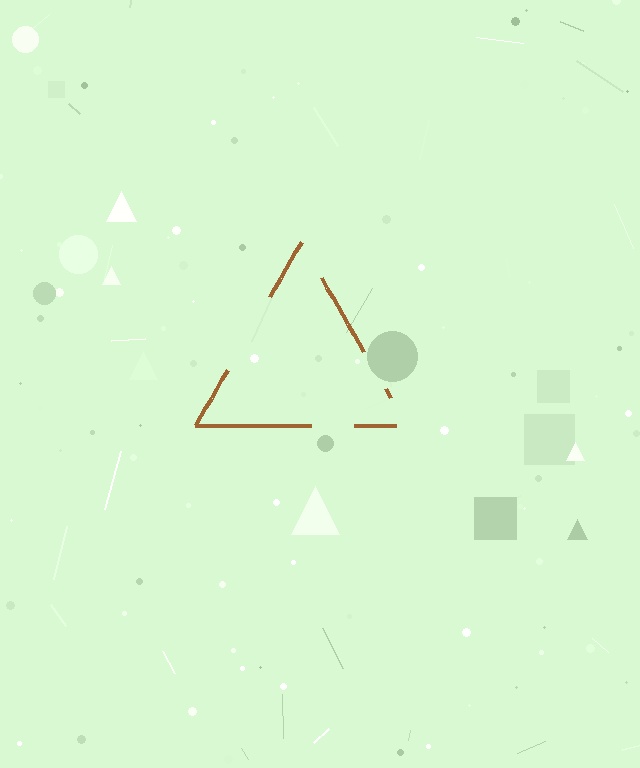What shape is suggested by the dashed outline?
The dashed outline suggests a triangle.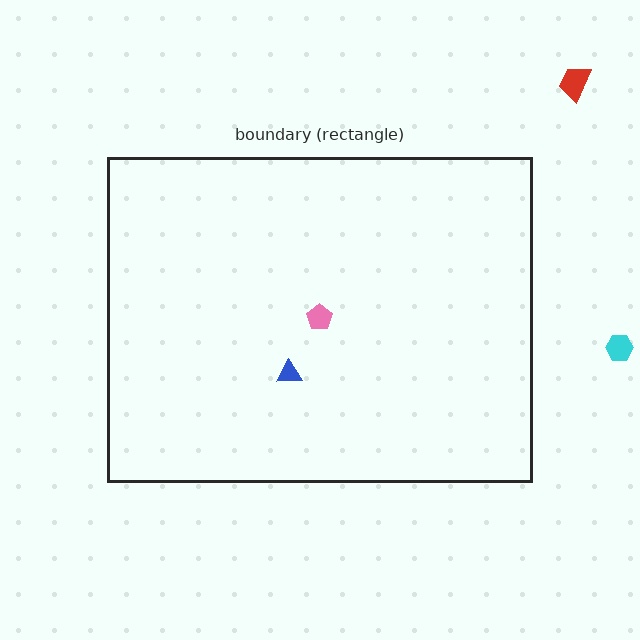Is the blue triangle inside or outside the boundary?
Inside.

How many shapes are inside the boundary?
2 inside, 2 outside.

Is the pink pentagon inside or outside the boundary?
Inside.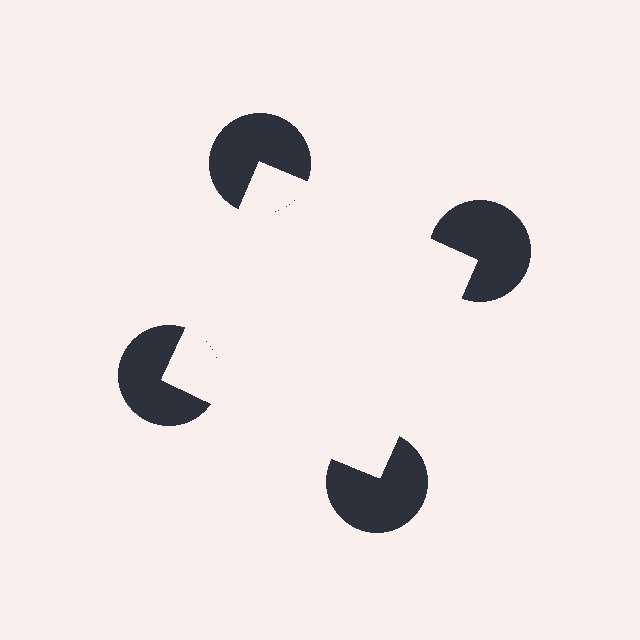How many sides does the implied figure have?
4 sides.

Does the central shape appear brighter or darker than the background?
It typically appears slightly brighter than the background, even though no actual brightness change is drawn.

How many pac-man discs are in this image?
There are 4 — one at each vertex of the illusory square.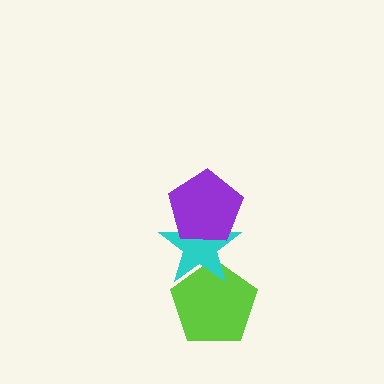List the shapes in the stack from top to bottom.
From top to bottom: the purple pentagon, the cyan star, the lime pentagon.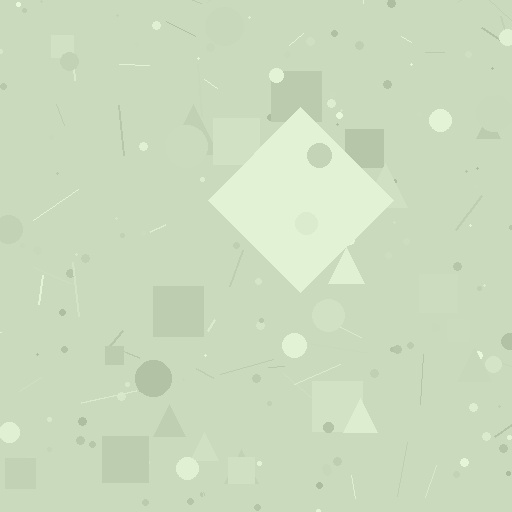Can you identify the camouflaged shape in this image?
The camouflaged shape is a diamond.